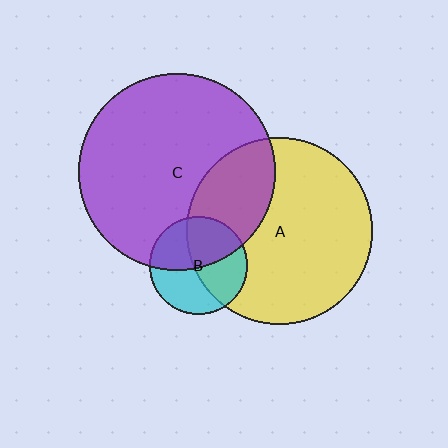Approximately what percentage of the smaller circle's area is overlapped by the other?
Approximately 30%.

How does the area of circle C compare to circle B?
Approximately 4.0 times.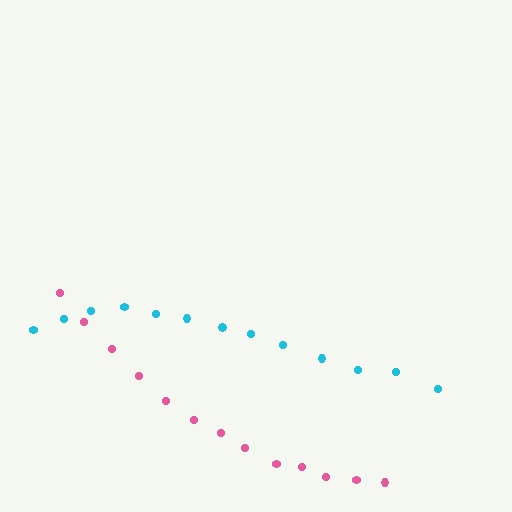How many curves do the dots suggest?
There are 2 distinct paths.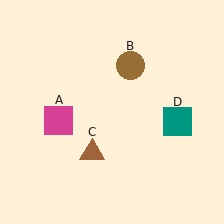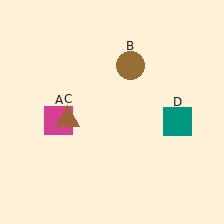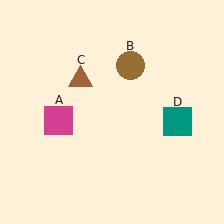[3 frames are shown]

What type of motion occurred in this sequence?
The brown triangle (object C) rotated clockwise around the center of the scene.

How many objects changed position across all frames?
1 object changed position: brown triangle (object C).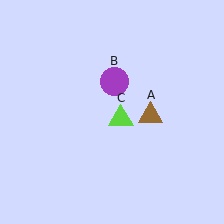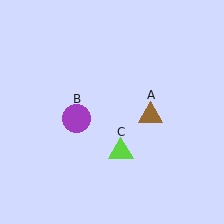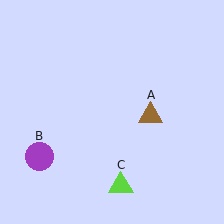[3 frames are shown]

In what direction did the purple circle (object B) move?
The purple circle (object B) moved down and to the left.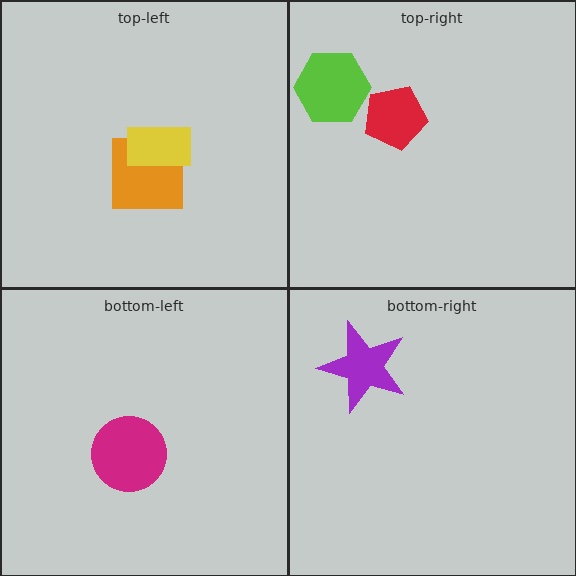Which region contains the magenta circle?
The bottom-left region.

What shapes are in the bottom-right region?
The purple star.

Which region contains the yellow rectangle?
The top-left region.